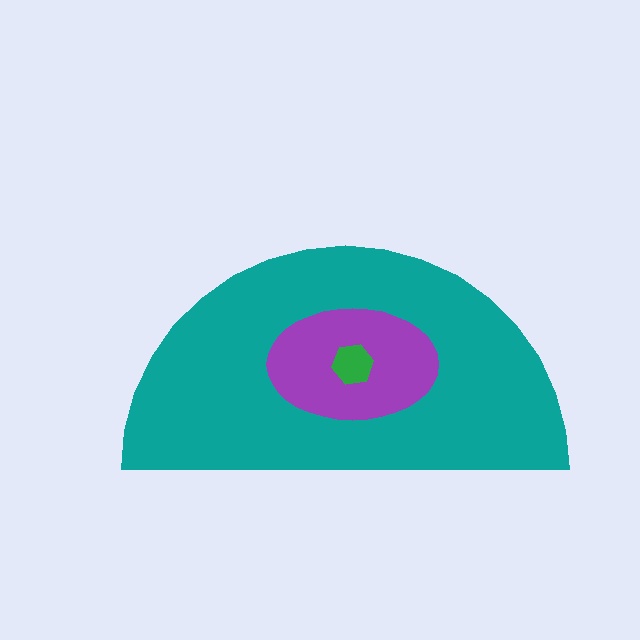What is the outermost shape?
The teal semicircle.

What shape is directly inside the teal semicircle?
The purple ellipse.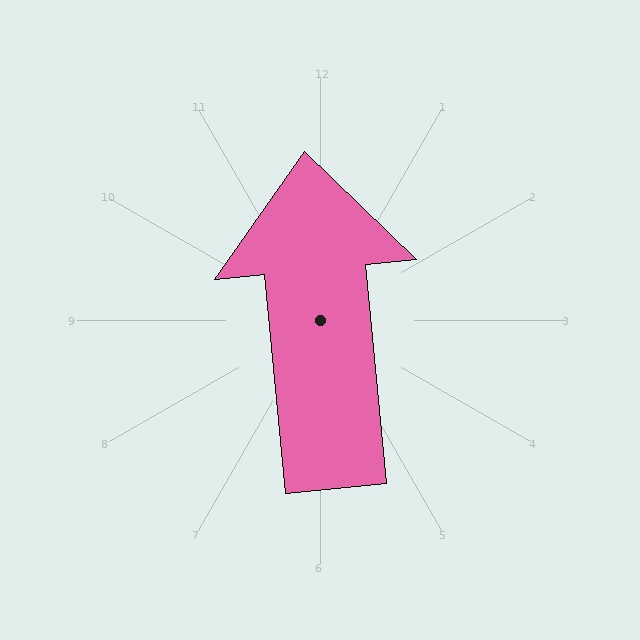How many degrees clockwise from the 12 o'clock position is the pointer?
Approximately 355 degrees.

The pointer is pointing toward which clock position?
Roughly 12 o'clock.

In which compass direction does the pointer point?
North.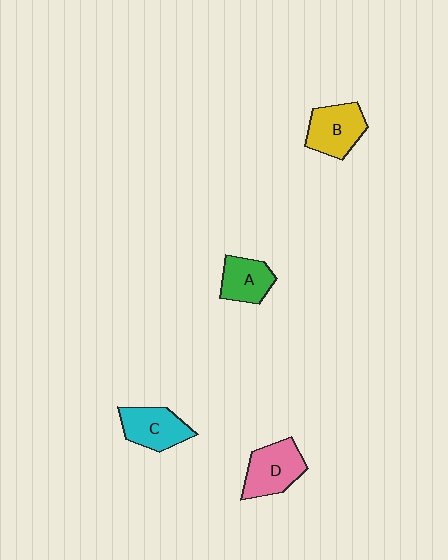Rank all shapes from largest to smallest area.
From largest to smallest: D (pink), B (yellow), C (cyan), A (green).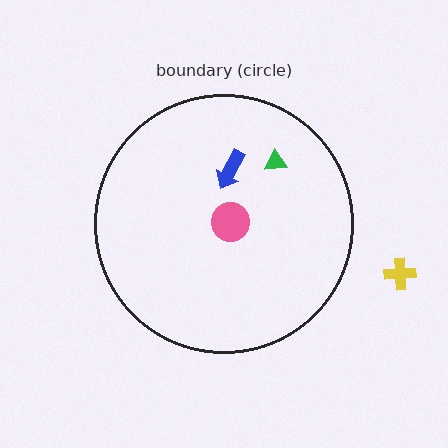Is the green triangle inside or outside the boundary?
Inside.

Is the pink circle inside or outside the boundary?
Inside.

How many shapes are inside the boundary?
3 inside, 1 outside.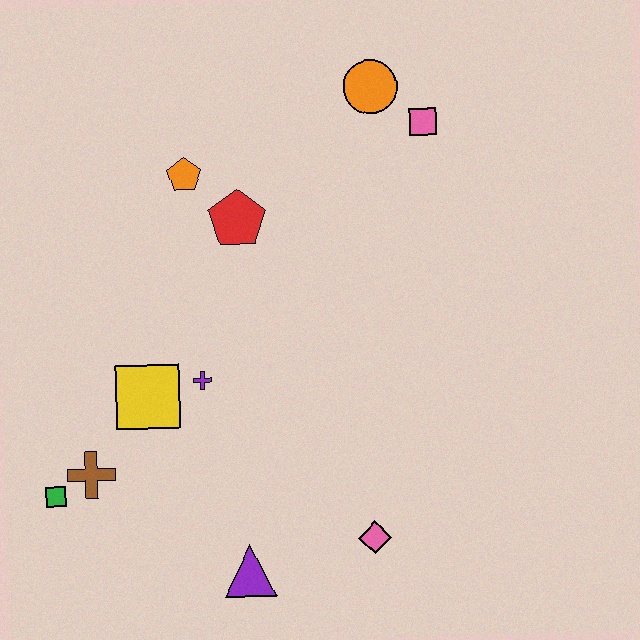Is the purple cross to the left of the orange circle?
Yes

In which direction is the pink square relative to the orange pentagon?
The pink square is to the right of the orange pentagon.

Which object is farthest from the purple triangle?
The orange circle is farthest from the purple triangle.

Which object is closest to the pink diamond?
The purple triangle is closest to the pink diamond.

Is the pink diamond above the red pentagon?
No